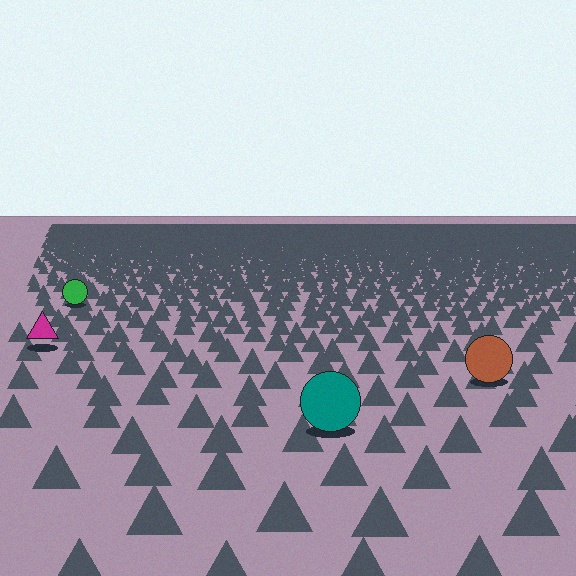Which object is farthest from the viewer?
The green circle is farthest from the viewer. It appears smaller and the ground texture around it is denser.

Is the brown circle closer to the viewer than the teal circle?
No. The teal circle is closer — you can tell from the texture gradient: the ground texture is coarser near it.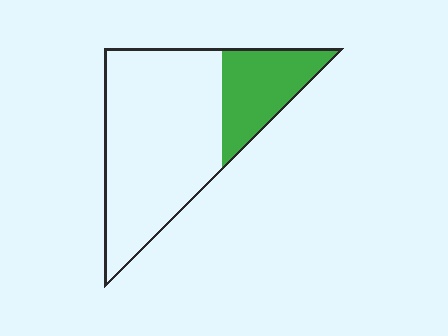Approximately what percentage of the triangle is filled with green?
Approximately 25%.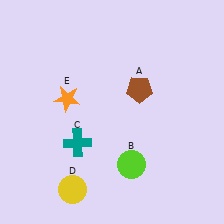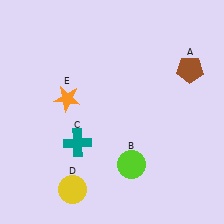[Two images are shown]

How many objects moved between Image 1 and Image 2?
1 object moved between the two images.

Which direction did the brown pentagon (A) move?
The brown pentagon (A) moved right.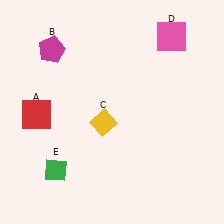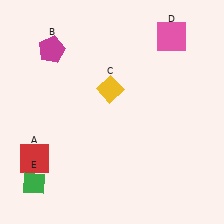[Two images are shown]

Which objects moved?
The objects that moved are: the red square (A), the yellow diamond (C), the green diamond (E).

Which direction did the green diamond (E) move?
The green diamond (E) moved left.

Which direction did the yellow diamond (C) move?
The yellow diamond (C) moved up.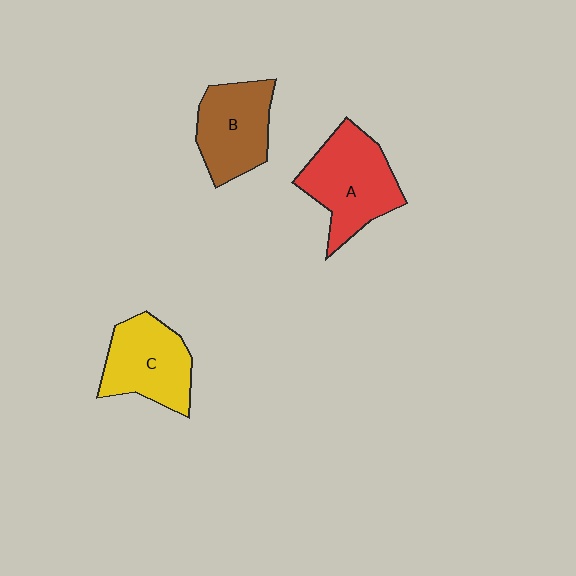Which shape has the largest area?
Shape A (red).